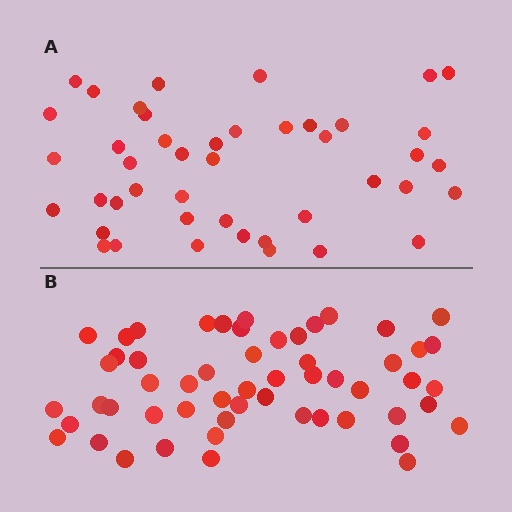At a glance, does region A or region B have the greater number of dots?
Region B (the bottom region) has more dots.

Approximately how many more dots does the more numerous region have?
Region B has roughly 12 or so more dots than region A.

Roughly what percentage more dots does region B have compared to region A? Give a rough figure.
About 25% more.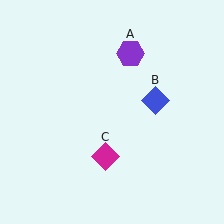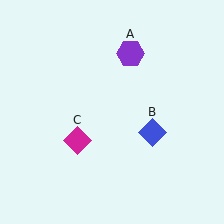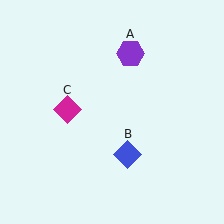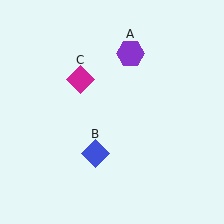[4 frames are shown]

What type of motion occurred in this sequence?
The blue diamond (object B), magenta diamond (object C) rotated clockwise around the center of the scene.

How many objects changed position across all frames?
2 objects changed position: blue diamond (object B), magenta diamond (object C).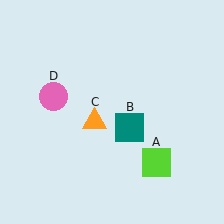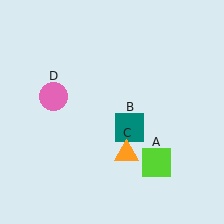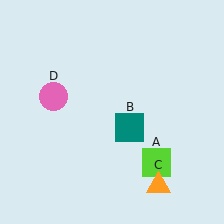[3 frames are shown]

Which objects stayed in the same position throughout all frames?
Lime square (object A) and teal square (object B) and pink circle (object D) remained stationary.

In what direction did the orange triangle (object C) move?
The orange triangle (object C) moved down and to the right.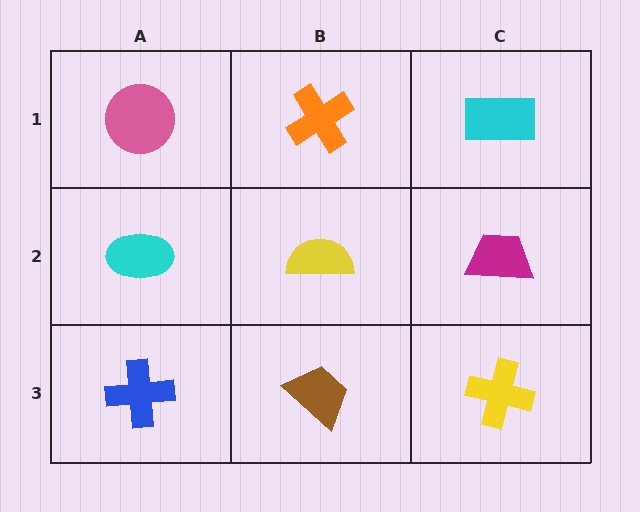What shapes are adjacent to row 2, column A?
A pink circle (row 1, column A), a blue cross (row 3, column A), a yellow semicircle (row 2, column B).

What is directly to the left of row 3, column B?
A blue cross.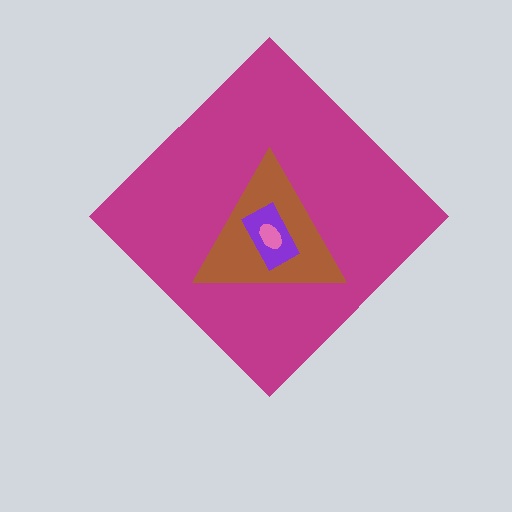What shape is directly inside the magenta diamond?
The brown triangle.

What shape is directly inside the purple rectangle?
The pink ellipse.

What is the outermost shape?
The magenta diamond.